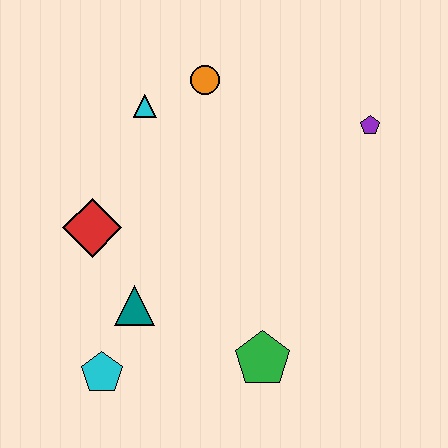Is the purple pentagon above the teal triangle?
Yes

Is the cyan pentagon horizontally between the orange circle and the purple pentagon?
No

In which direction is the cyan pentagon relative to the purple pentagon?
The cyan pentagon is to the left of the purple pentagon.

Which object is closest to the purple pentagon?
The orange circle is closest to the purple pentagon.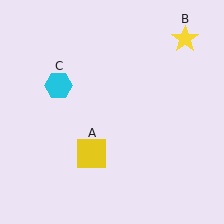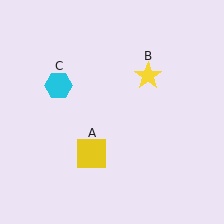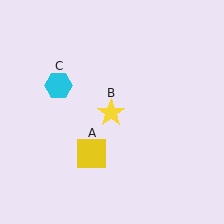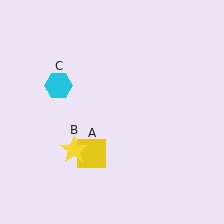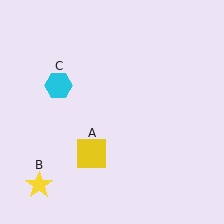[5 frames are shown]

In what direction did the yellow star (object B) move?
The yellow star (object B) moved down and to the left.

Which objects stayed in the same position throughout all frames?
Yellow square (object A) and cyan hexagon (object C) remained stationary.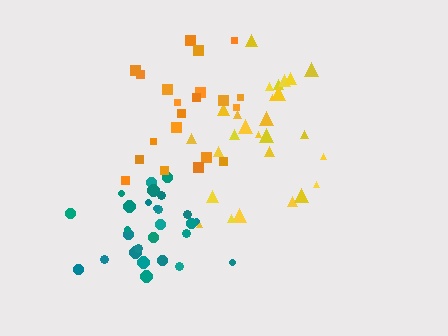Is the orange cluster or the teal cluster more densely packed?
Teal.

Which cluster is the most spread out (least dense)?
Yellow.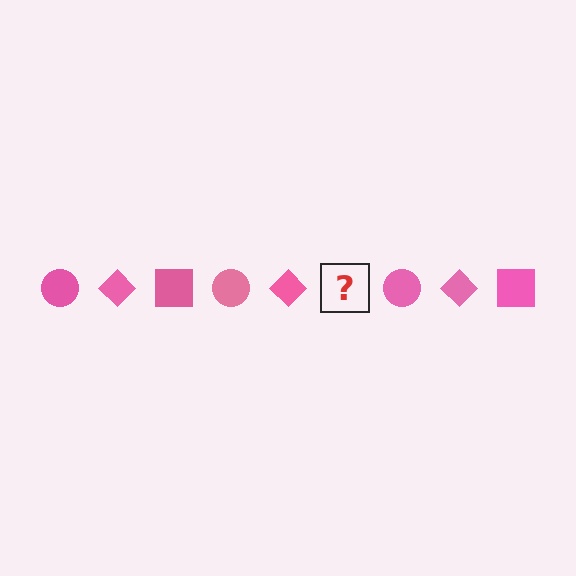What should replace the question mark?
The question mark should be replaced with a pink square.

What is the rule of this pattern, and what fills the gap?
The rule is that the pattern cycles through circle, diamond, square shapes in pink. The gap should be filled with a pink square.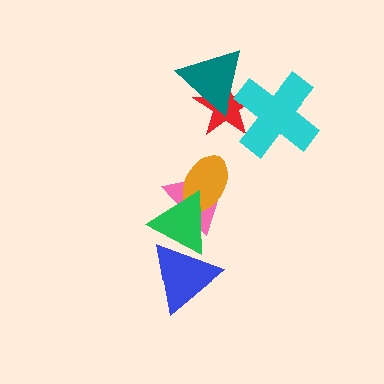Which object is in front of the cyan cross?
The teal triangle is in front of the cyan cross.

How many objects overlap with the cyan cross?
2 objects overlap with the cyan cross.